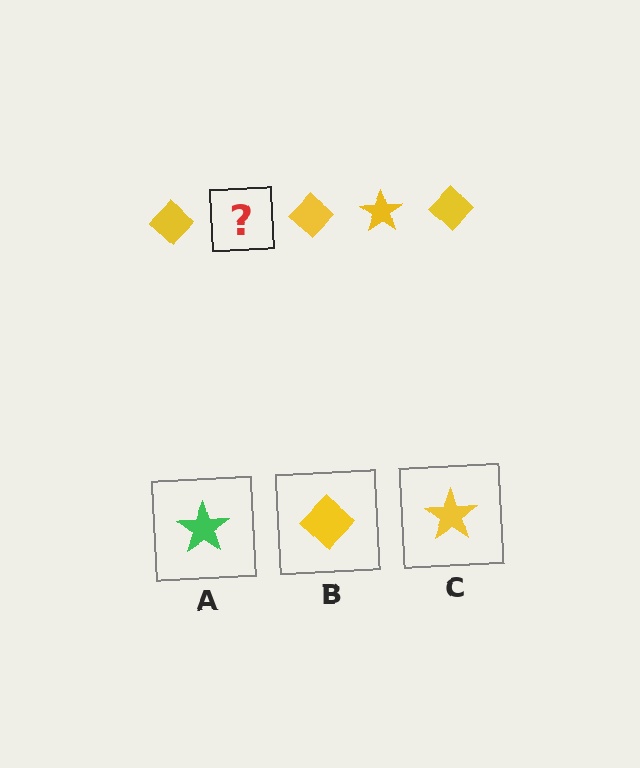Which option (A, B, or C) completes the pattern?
C.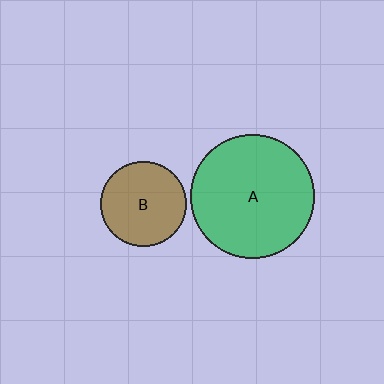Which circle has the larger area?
Circle A (green).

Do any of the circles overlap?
No, none of the circles overlap.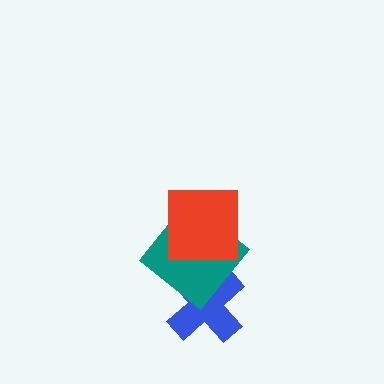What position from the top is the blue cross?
The blue cross is 3rd from the top.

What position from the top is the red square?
The red square is 1st from the top.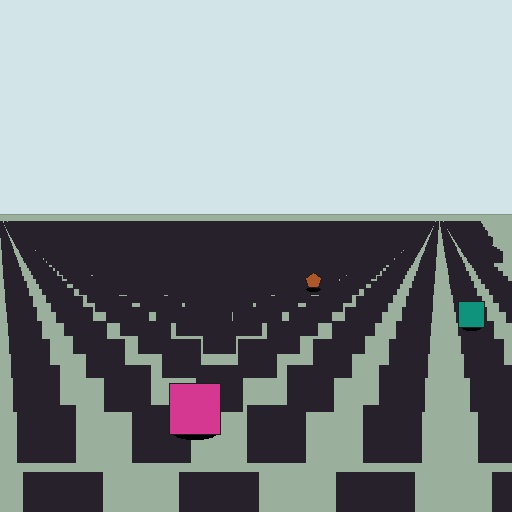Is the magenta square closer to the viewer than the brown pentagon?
Yes. The magenta square is closer — you can tell from the texture gradient: the ground texture is coarser near it.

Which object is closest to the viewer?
The magenta square is closest. The texture marks near it are larger and more spread out.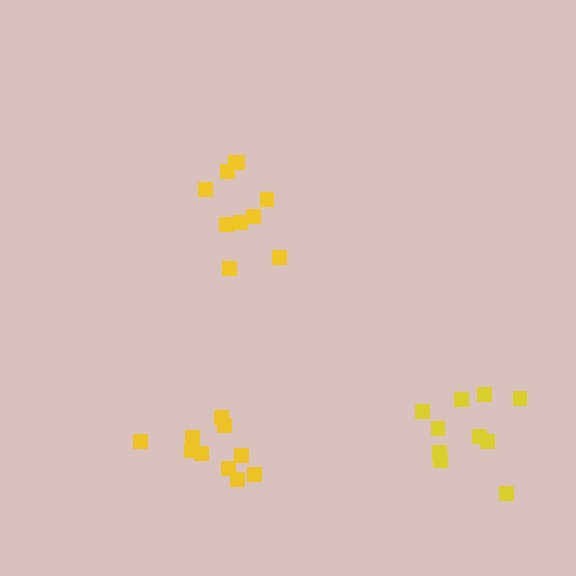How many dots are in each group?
Group 1: 10 dots, Group 2: 10 dots, Group 3: 10 dots (30 total).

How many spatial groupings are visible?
There are 3 spatial groupings.